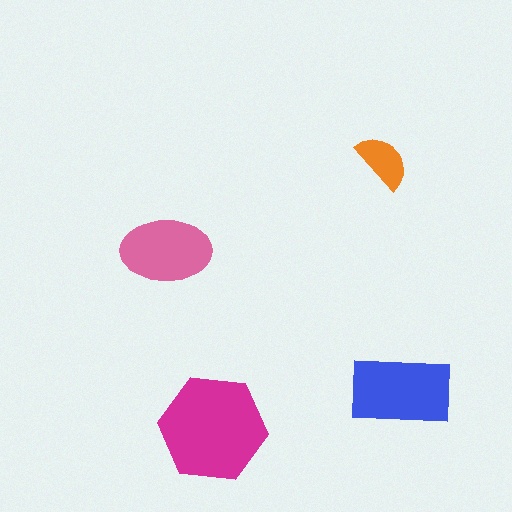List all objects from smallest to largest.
The orange semicircle, the pink ellipse, the blue rectangle, the magenta hexagon.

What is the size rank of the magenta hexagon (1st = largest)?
1st.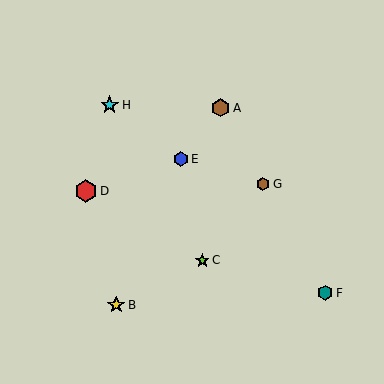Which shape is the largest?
The red hexagon (labeled D) is the largest.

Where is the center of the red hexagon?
The center of the red hexagon is at (86, 191).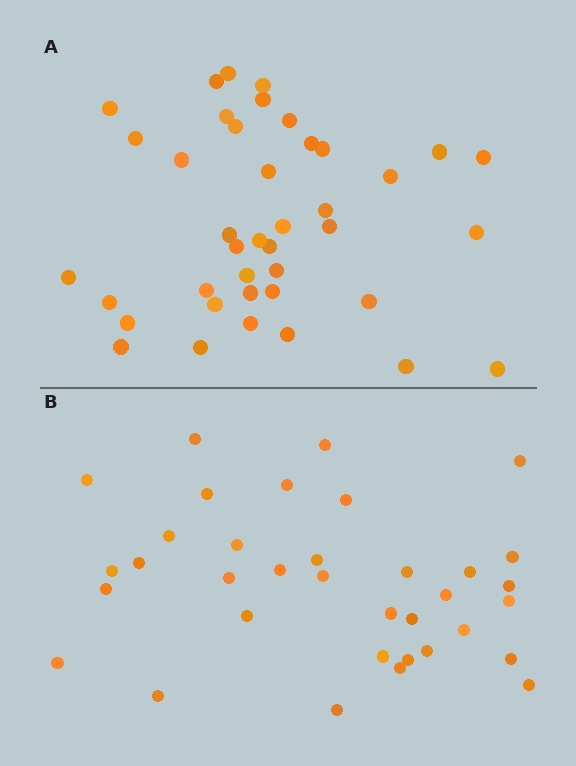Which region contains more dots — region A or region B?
Region A (the top region) has more dots.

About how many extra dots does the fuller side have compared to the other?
Region A has about 5 more dots than region B.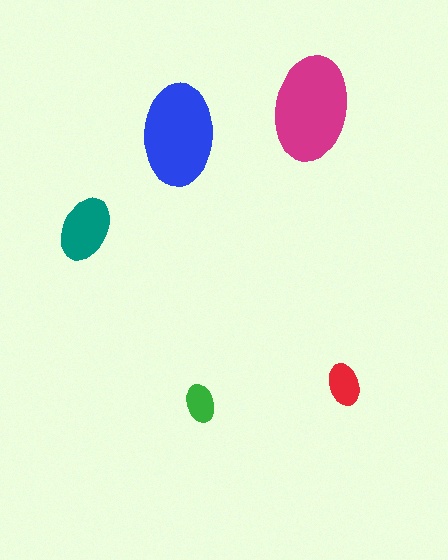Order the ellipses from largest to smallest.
the magenta one, the blue one, the teal one, the red one, the green one.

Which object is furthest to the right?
The red ellipse is rightmost.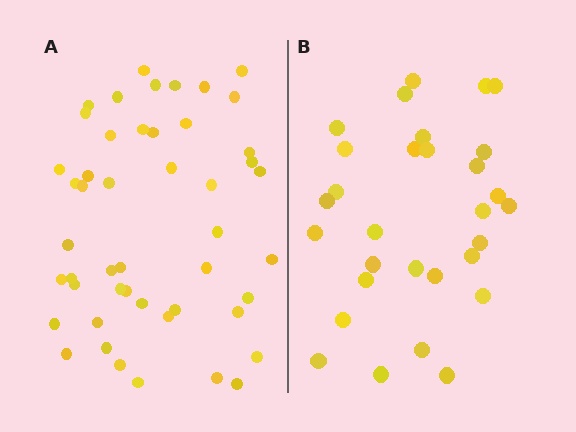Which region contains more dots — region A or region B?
Region A (the left region) has more dots.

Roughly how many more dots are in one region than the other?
Region A has approximately 20 more dots than region B.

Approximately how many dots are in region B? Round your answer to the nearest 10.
About 30 dots.